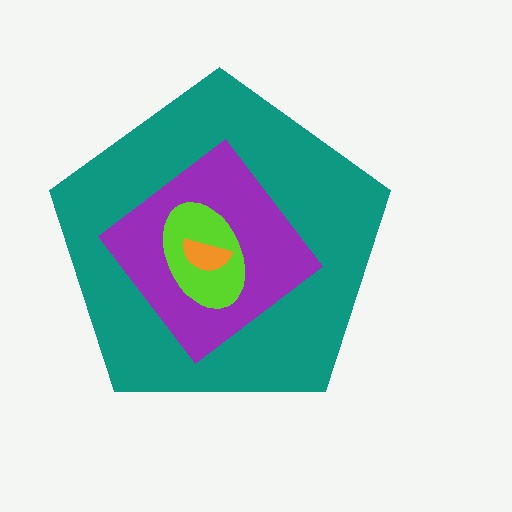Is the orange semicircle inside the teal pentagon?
Yes.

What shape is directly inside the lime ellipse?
The orange semicircle.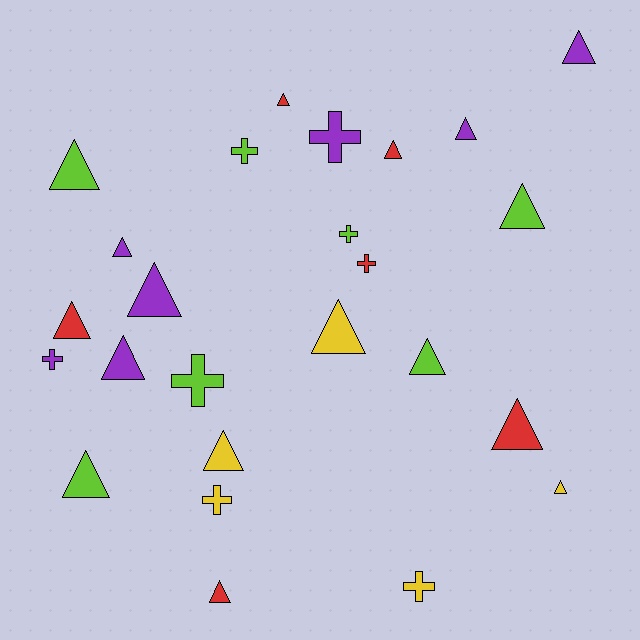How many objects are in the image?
There are 25 objects.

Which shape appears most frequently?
Triangle, with 17 objects.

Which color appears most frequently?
Purple, with 7 objects.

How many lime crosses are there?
There are 3 lime crosses.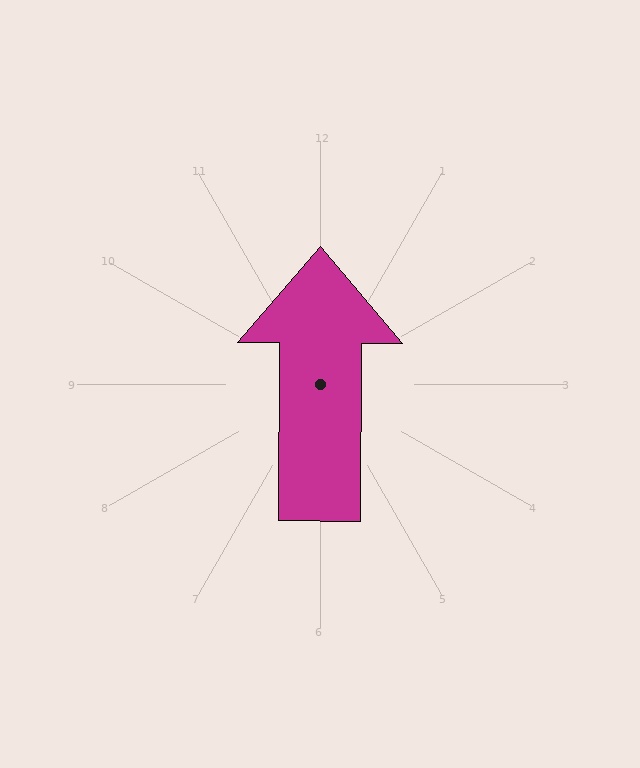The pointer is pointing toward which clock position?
Roughly 12 o'clock.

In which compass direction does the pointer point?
North.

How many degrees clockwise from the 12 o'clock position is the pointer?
Approximately 0 degrees.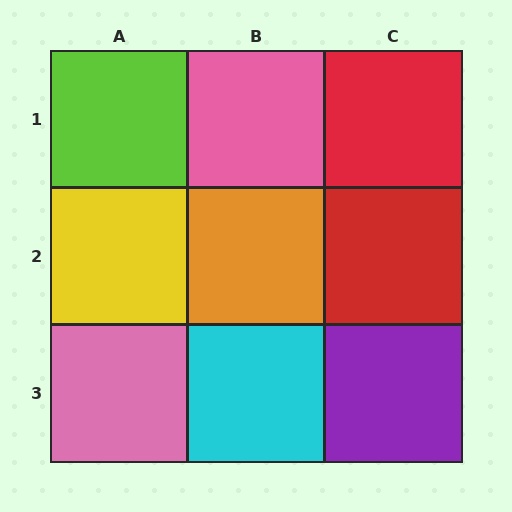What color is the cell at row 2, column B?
Orange.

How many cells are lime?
1 cell is lime.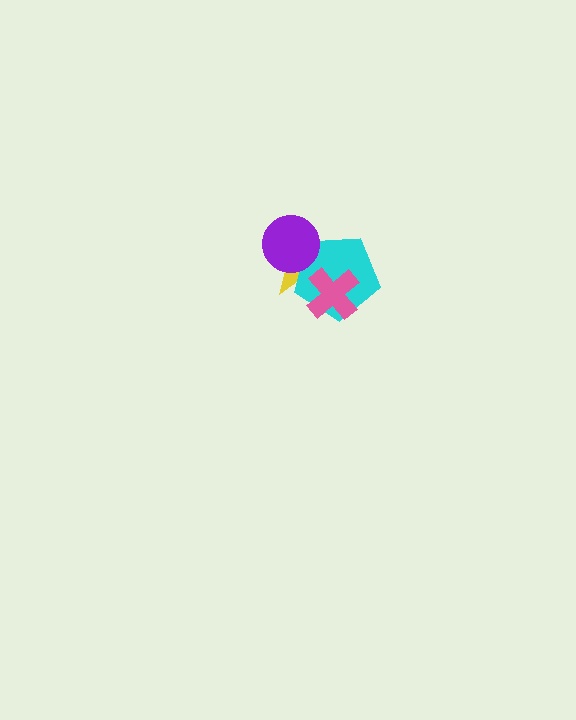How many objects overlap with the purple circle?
2 objects overlap with the purple circle.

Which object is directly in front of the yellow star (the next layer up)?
The cyan pentagon is directly in front of the yellow star.